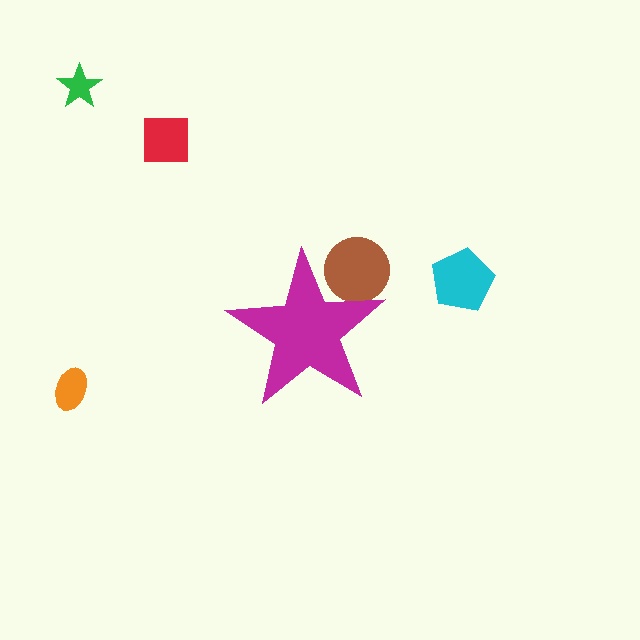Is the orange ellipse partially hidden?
No, the orange ellipse is fully visible.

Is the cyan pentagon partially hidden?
No, the cyan pentagon is fully visible.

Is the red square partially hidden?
No, the red square is fully visible.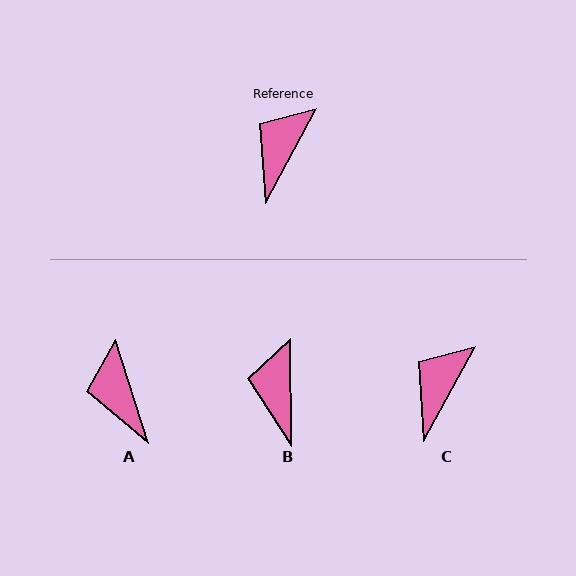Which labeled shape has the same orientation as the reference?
C.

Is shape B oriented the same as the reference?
No, it is off by about 29 degrees.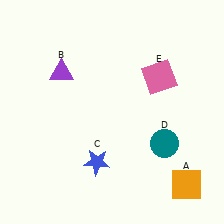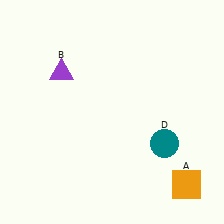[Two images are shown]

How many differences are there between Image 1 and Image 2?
There are 2 differences between the two images.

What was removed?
The pink square (E), the blue star (C) were removed in Image 2.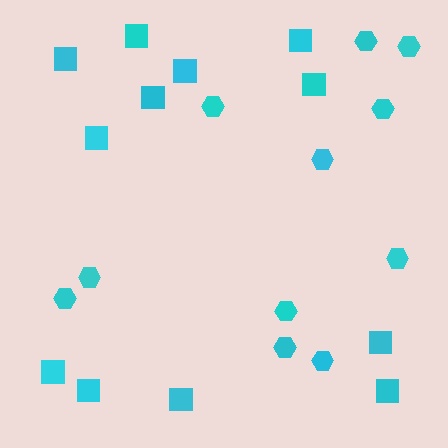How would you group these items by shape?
There are 2 groups: one group of squares (12) and one group of hexagons (11).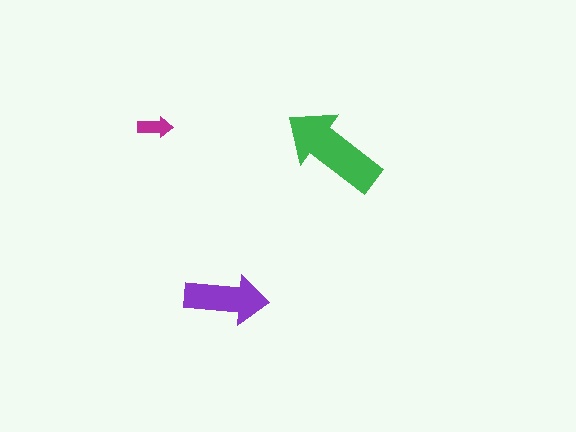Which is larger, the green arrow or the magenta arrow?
The green one.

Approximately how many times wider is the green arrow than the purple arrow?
About 1.5 times wider.